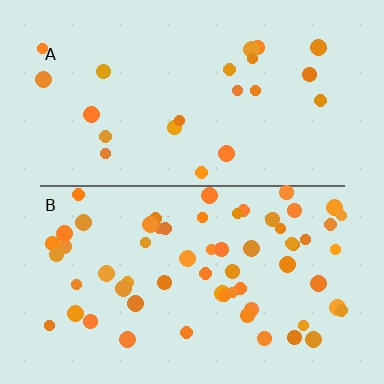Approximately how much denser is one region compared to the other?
Approximately 2.8× — region B over region A.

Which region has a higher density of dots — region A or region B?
B (the bottom).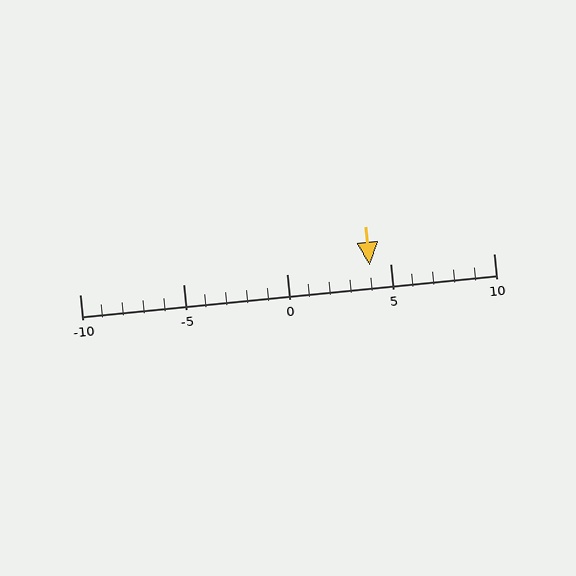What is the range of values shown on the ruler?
The ruler shows values from -10 to 10.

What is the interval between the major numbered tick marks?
The major tick marks are spaced 5 units apart.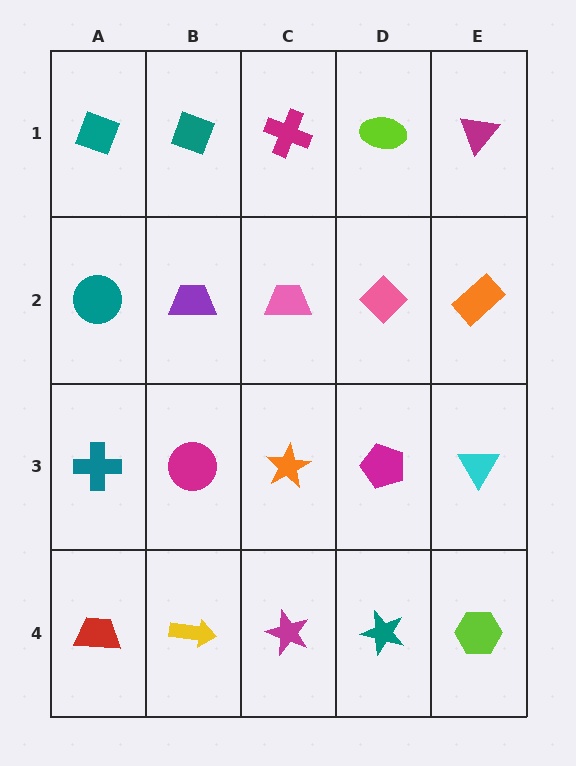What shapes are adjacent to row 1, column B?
A purple trapezoid (row 2, column B), a teal diamond (row 1, column A), a magenta cross (row 1, column C).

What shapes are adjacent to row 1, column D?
A pink diamond (row 2, column D), a magenta cross (row 1, column C), a magenta triangle (row 1, column E).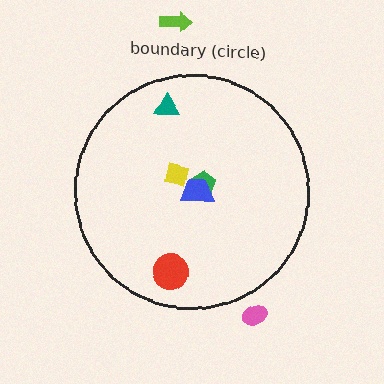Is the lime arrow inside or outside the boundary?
Outside.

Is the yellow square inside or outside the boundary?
Inside.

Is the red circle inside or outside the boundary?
Inside.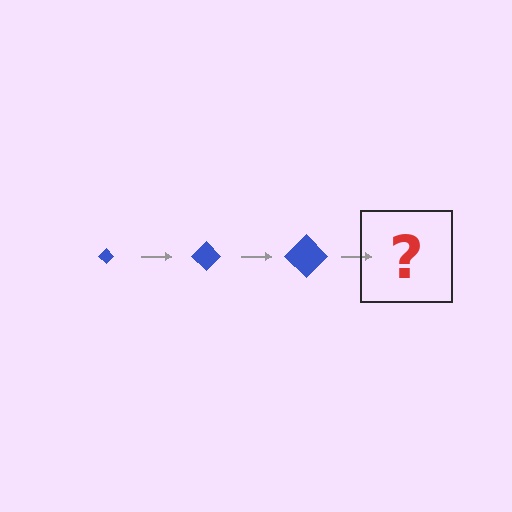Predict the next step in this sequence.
The next step is a blue diamond, larger than the previous one.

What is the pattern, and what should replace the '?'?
The pattern is that the diamond gets progressively larger each step. The '?' should be a blue diamond, larger than the previous one.